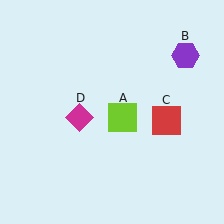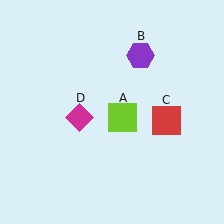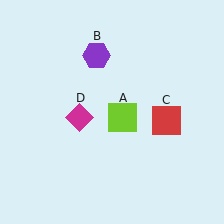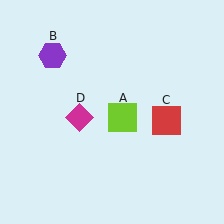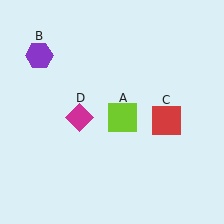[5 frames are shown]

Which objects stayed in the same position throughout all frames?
Lime square (object A) and red square (object C) and magenta diamond (object D) remained stationary.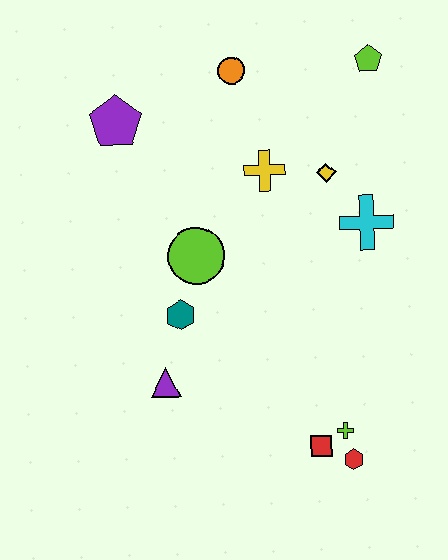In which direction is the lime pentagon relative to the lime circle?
The lime pentagon is above the lime circle.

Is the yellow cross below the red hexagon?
No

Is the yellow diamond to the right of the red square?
Yes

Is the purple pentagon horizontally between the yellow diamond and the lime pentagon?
No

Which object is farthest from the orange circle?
The red hexagon is farthest from the orange circle.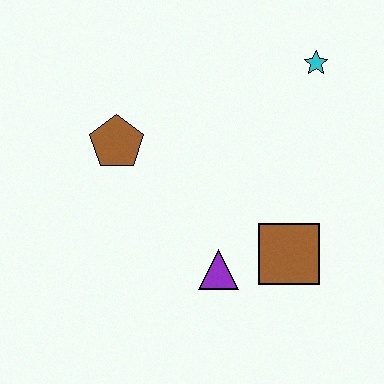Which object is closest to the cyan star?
The brown square is closest to the cyan star.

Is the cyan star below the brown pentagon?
No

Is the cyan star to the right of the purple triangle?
Yes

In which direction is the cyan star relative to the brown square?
The cyan star is above the brown square.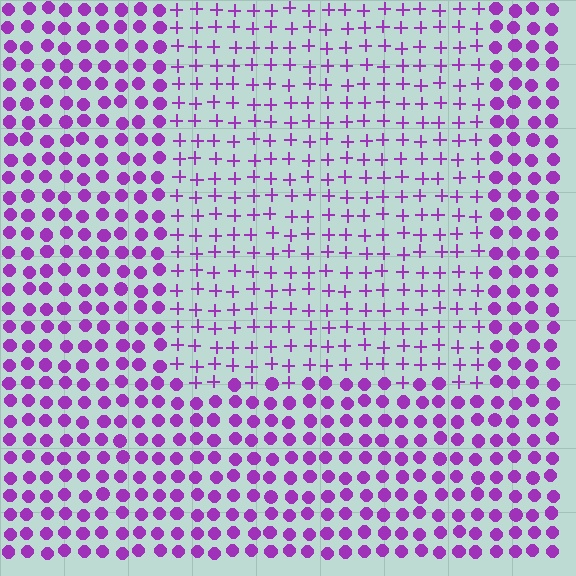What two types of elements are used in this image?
The image uses plus signs inside the rectangle region and circles outside it.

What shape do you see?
I see a rectangle.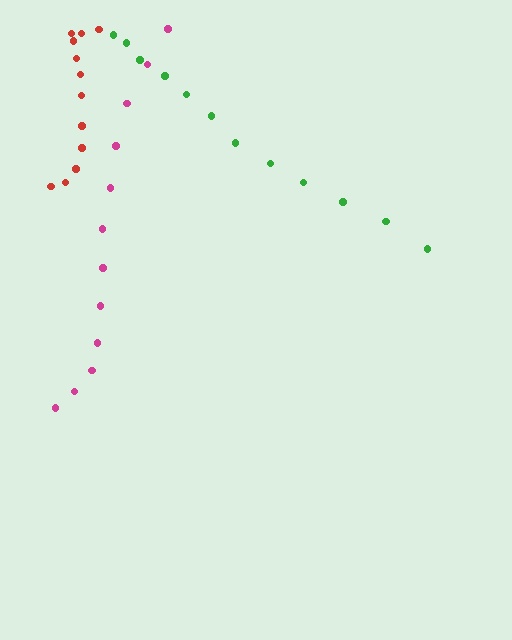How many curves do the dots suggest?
There are 3 distinct paths.